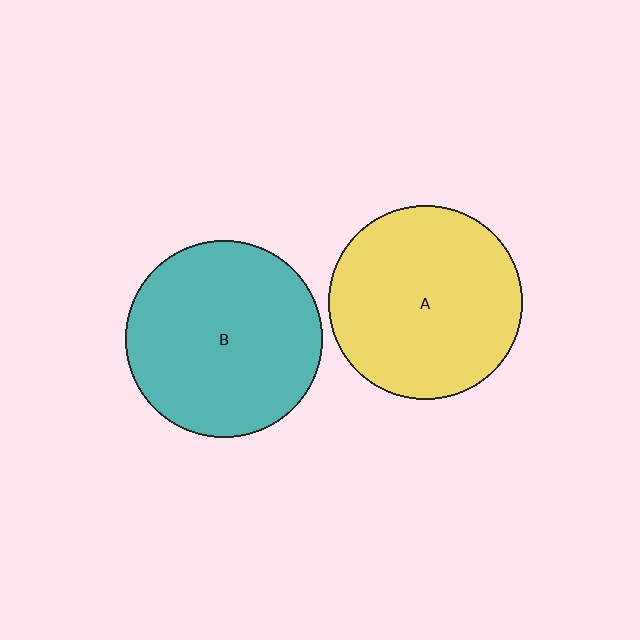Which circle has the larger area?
Circle B (teal).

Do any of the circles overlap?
No, none of the circles overlap.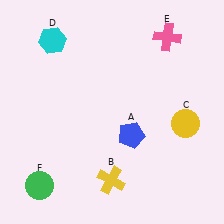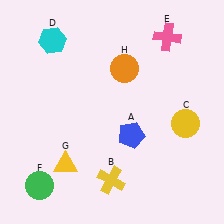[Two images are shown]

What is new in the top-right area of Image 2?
An orange circle (H) was added in the top-right area of Image 2.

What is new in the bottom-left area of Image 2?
A yellow triangle (G) was added in the bottom-left area of Image 2.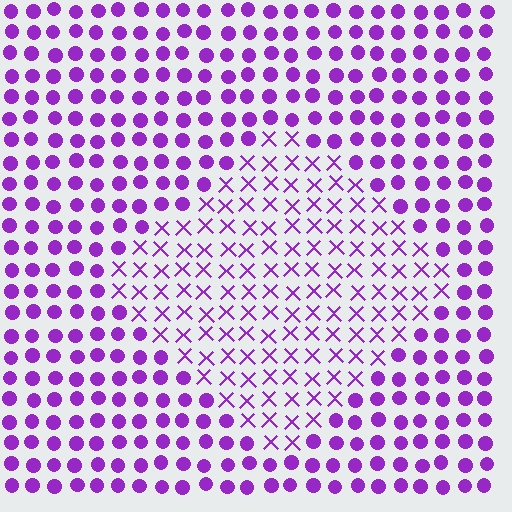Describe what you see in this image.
The image is filled with small purple elements arranged in a uniform grid. A diamond-shaped region contains X marks, while the surrounding area contains circles. The boundary is defined purely by the change in element shape.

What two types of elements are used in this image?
The image uses X marks inside the diamond region and circles outside it.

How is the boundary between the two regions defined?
The boundary is defined by a change in element shape: X marks inside vs. circles outside. All elements share the same color and spacing.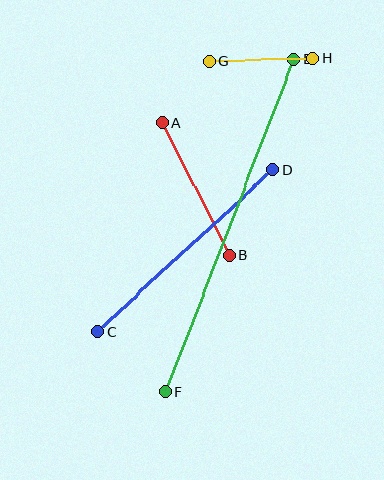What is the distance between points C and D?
The distance is approximately 239 pixels.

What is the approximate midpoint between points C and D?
The midpoint is at approximately (185, 251) pixels.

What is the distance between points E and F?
The distance is approximately 357 pixels.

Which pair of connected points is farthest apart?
Points E and F are farthest apart.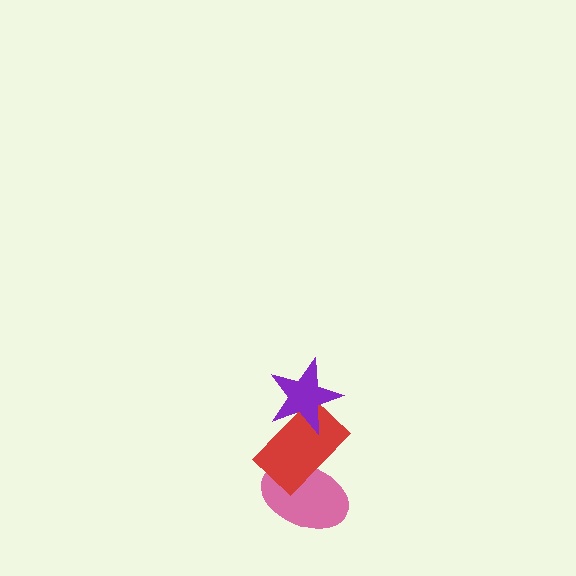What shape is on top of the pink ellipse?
The red rectangle is on top of the pink ellipse.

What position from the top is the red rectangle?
The red rectangle is 2nd from the top.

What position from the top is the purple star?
The purple star is 1st from the top.